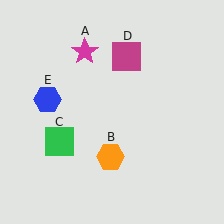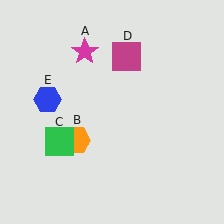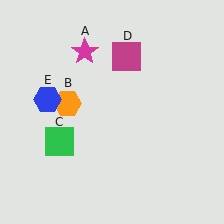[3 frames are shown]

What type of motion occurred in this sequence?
The orange hexagon (object B) rotated clockwise around the center of the scene.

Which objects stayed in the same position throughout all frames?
Magenta star (object A) and green square (object C) and magenta square (object D) and blue hexagon (object E) remained stationary.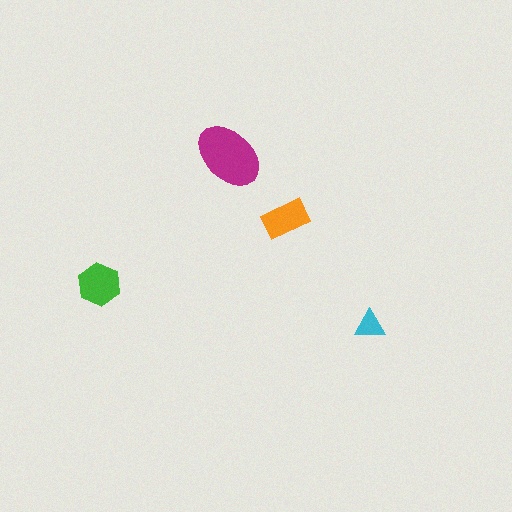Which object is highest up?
The magenta ellipse is topmost.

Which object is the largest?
The magenta ellipse.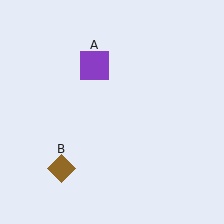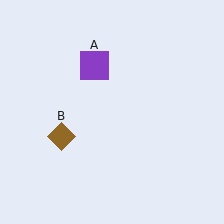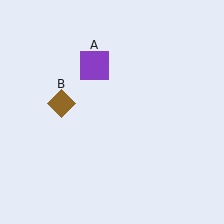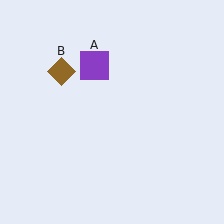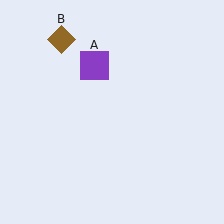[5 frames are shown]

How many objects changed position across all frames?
1 object changed position: brown diamond (object B).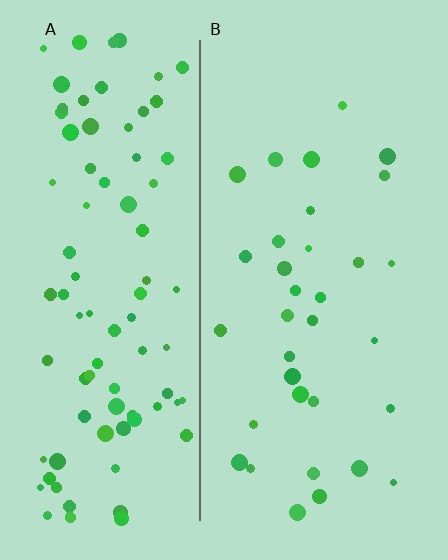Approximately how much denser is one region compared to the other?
Approximately 2.7× — region A over region B.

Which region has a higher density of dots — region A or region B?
A (the left).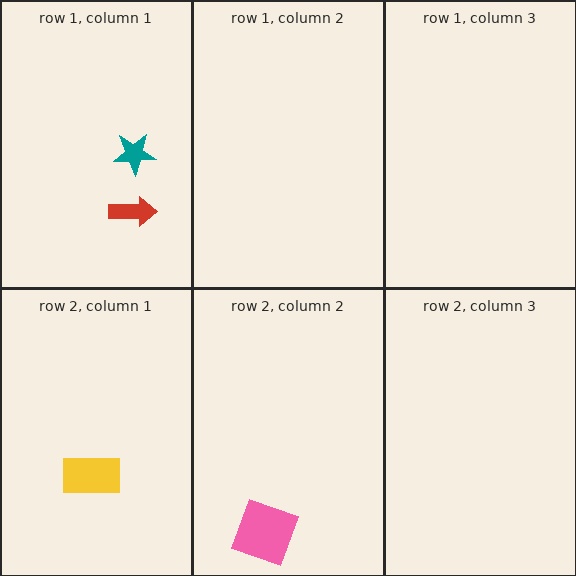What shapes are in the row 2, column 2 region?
The pink square.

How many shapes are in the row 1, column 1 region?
2.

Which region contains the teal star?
The row 1, column 1 region.